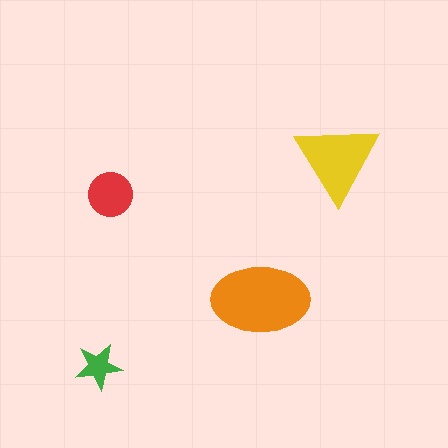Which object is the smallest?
The green star.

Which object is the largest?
The orange ellipse.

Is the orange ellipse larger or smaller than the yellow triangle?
Larger.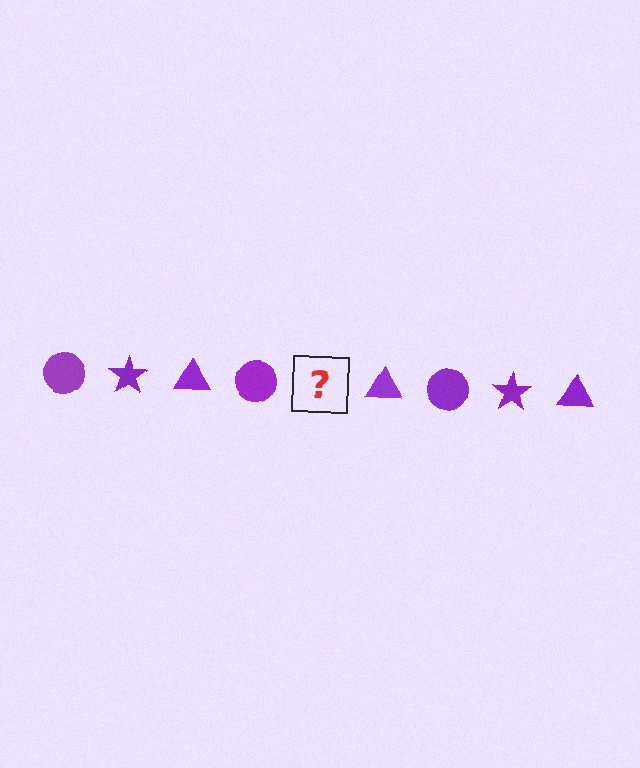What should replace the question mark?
The question mark should be replaced with a purple star.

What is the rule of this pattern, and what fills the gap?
The rule is that the pattern cycles through circle, star, triangle shapes in purple. The gap should be filled with a purple star.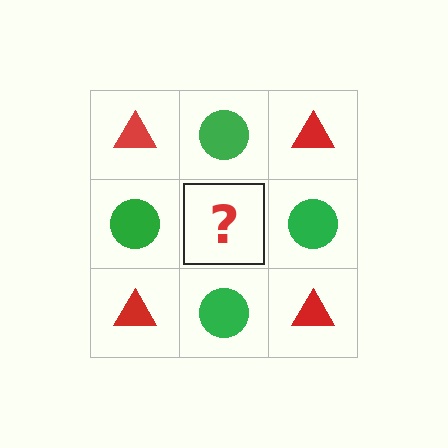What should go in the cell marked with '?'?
The missing cell should contain a red triangle.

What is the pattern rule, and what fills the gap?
The rule is that it alternates red triangle and green circle in a checkerboard pattern. The gap should be filled with a red triangle.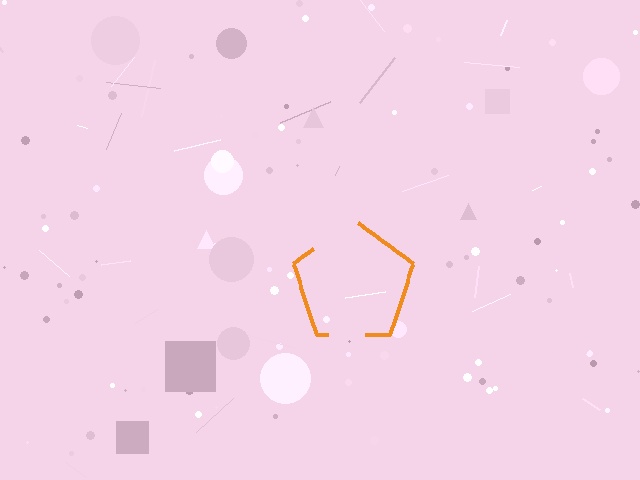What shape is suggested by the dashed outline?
The dashed outline suggests a pentagon.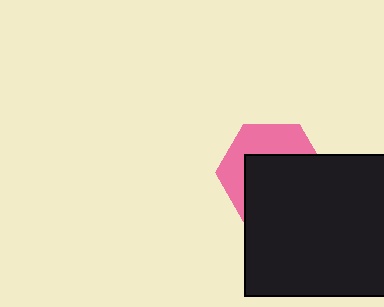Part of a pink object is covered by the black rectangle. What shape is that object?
It is a hexagon.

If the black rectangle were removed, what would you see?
You would see the complete pink hexagon.